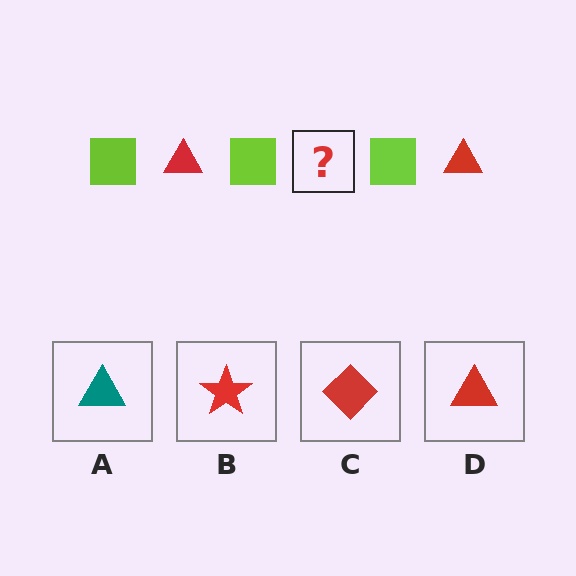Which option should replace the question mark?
Option D.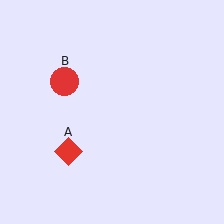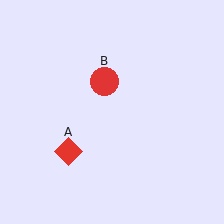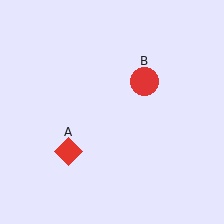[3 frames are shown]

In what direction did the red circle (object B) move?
The red circle (object B) moved right.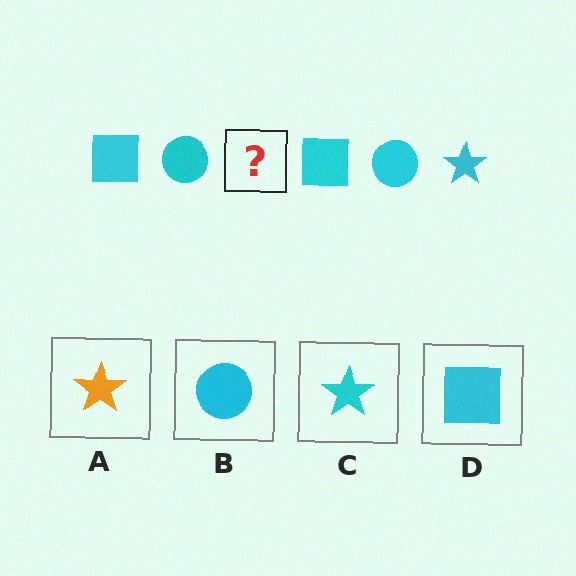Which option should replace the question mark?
Option C.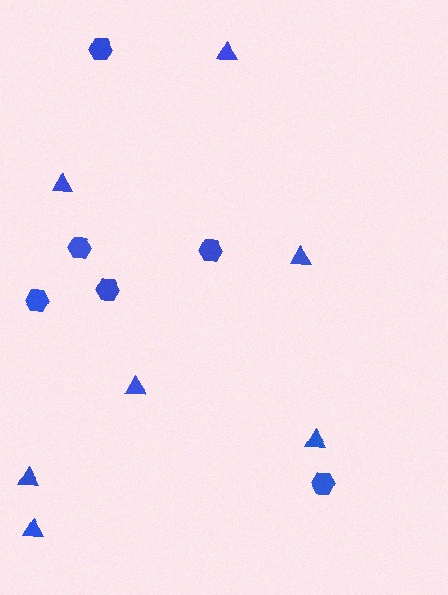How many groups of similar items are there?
There are 2 groups: one group of triangles (7) and one group of hexagons (6).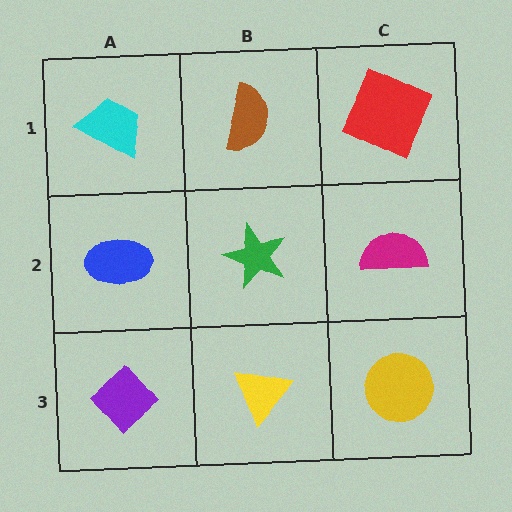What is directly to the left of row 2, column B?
A blue ellipse.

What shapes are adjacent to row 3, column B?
A green star (row 2, column B), a purple diamond (row 3, column A), a yellow circle (row 3, column C).